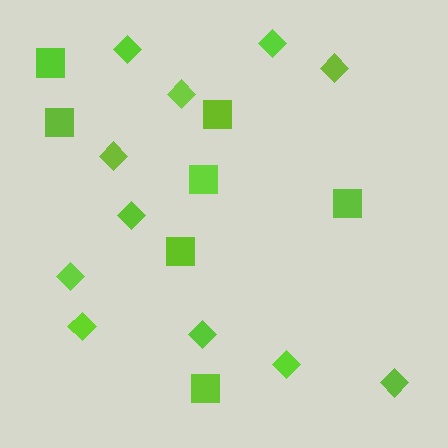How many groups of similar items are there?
There are 2 groups: one group of diamonds (11) and one group of squares (7).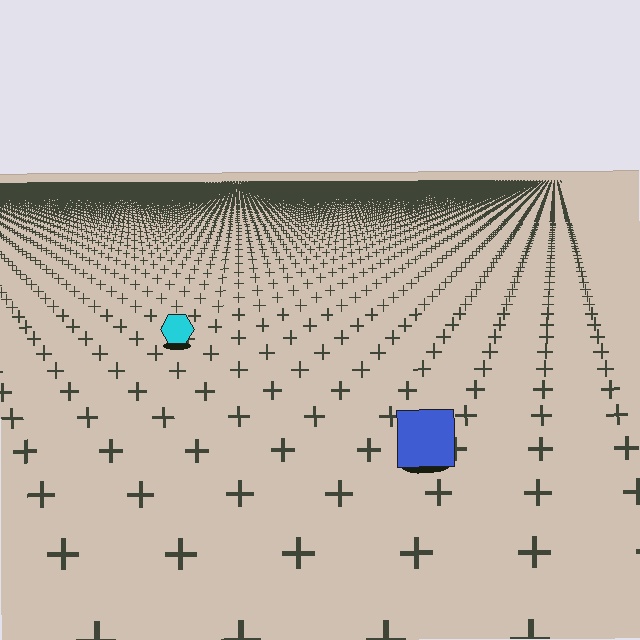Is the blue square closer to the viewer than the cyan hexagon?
Yes. The blue square is closer — you can tell from the texture gradient: the ground texture is coarser near it.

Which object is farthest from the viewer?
The cyan hexagon is farthest from the viewer. It appears smaller and the ground texture around it is denser.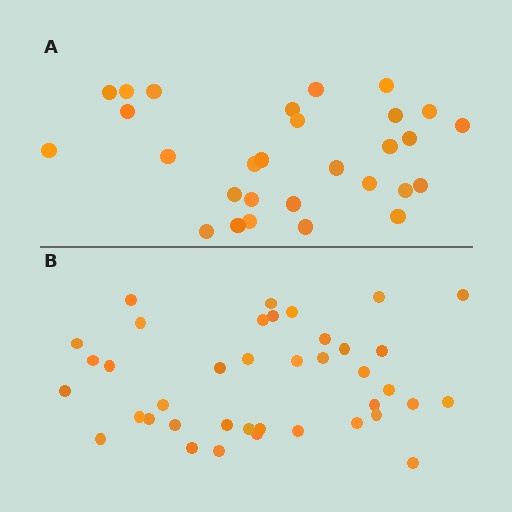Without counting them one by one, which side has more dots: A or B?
Region B (the bottom region) has more dots.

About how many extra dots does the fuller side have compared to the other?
Region B has roughly 10 or so more dots than region A.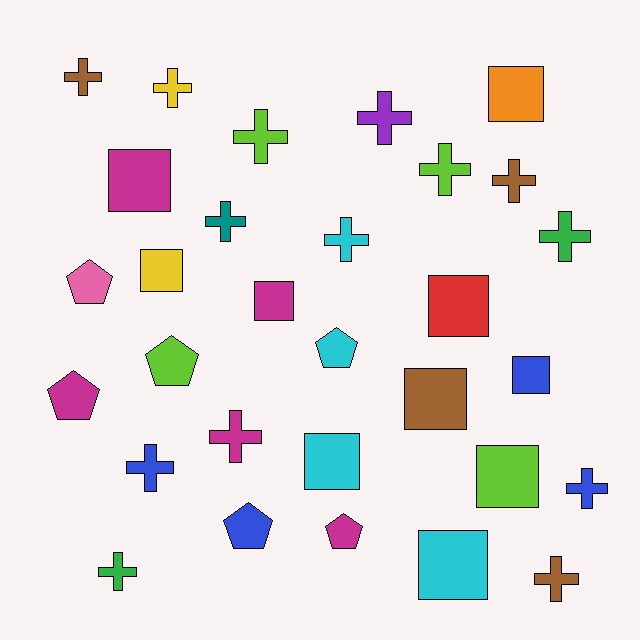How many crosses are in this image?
There are 14 crosses.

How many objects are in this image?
There are 30 objects.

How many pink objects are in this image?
There is 1 pink object.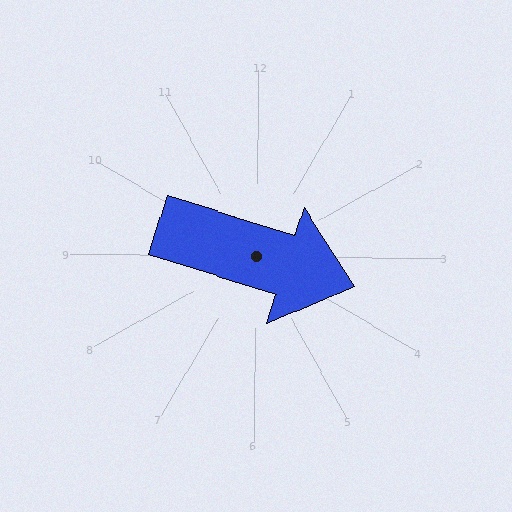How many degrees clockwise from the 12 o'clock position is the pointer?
Approximately 107 degrees.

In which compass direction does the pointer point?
East.